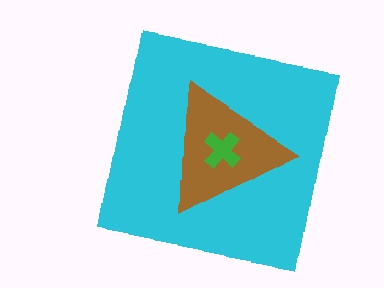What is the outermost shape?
The cyan square.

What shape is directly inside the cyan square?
The brown triangle.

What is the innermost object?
The green cross.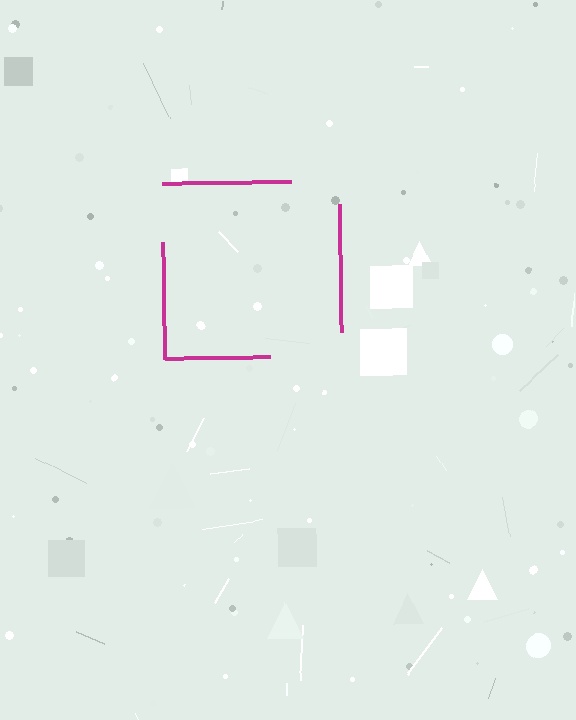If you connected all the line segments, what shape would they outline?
They would outline a square.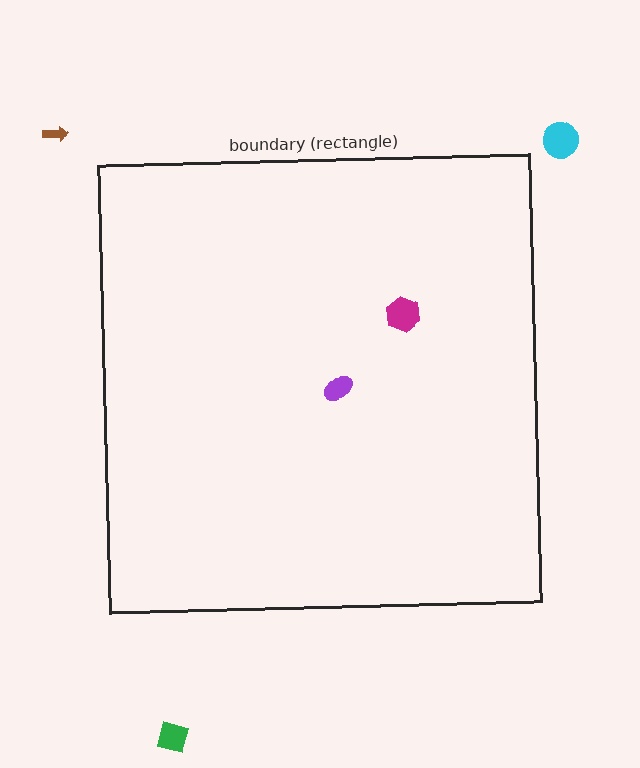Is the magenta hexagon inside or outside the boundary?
Inside.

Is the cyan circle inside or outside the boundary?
Outside.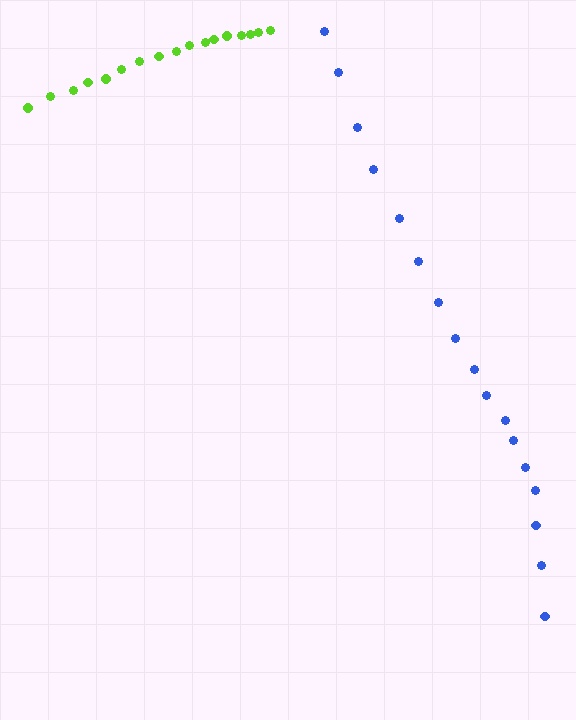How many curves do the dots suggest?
There are 2 distinct paths.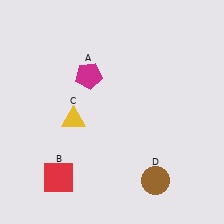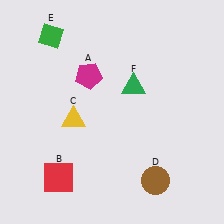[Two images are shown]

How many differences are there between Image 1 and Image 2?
There are 2 differences between the two images.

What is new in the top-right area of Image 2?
A green triangle (F) was added in the top-right area of Image 2.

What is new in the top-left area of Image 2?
A green diamond (E) was added in the top-left area of Image 2.